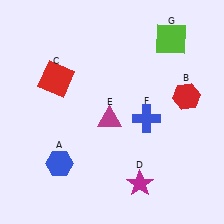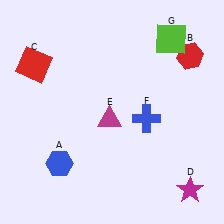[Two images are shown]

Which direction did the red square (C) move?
The red square (C) moved left.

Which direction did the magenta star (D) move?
The magenta star (D) moved right.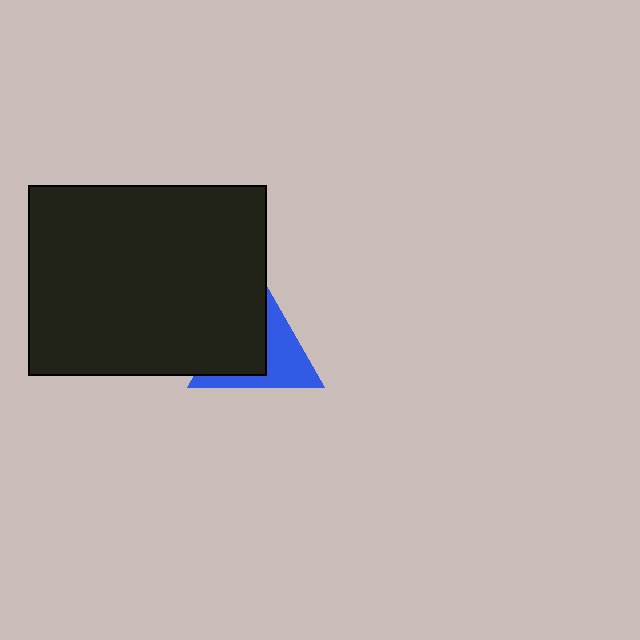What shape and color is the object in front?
The object in front is a black rectangle.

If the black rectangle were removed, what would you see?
You would see the complete blue triangle.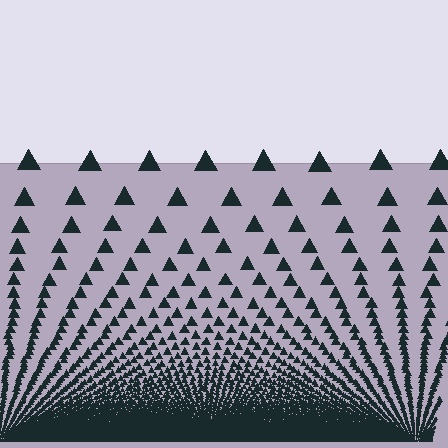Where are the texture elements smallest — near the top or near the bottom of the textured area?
Near the bottom.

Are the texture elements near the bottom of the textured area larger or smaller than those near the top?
Smaller. The gradient is inverted — elements near the bottom are smaller and denser.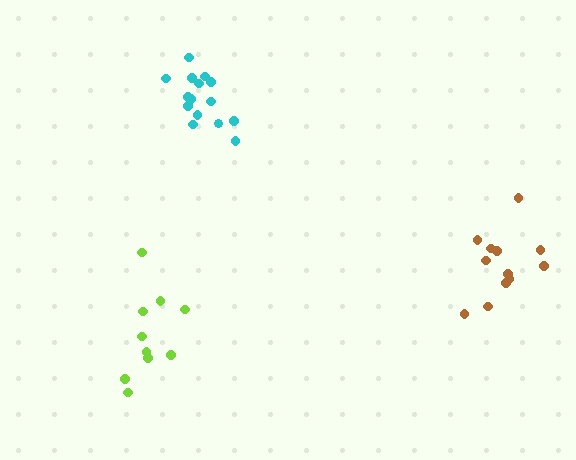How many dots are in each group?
Group 1: 12 dots, Group 2: 10 dots, Group 3: 15 dots (37 total).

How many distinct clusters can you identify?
There are 3 distinct clusters.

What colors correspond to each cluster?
The clusters are colored: brown, lime, cyan.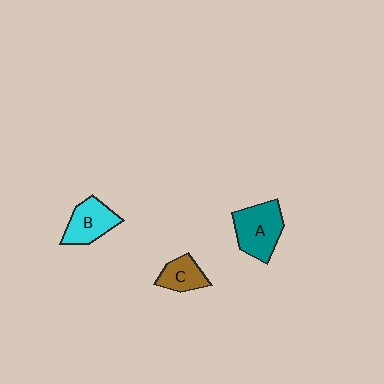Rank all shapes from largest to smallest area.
From largest to smallest: A (teal), B (cyan), C (brown).